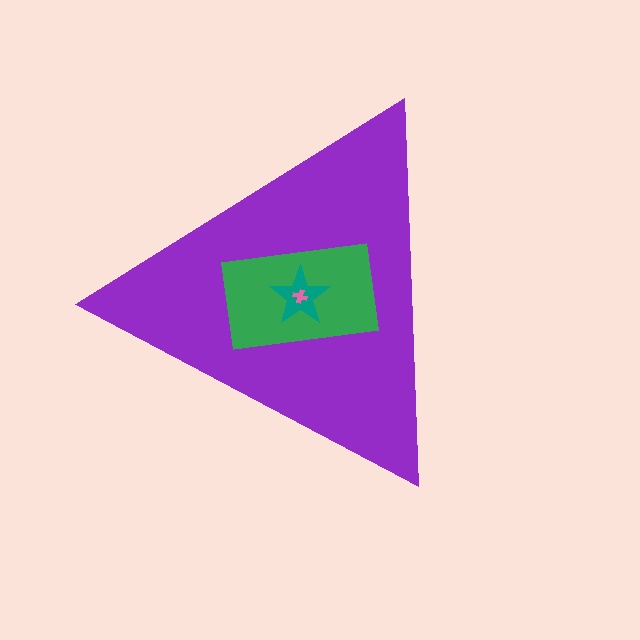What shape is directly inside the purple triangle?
The green rectangle.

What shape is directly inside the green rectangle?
The teal star.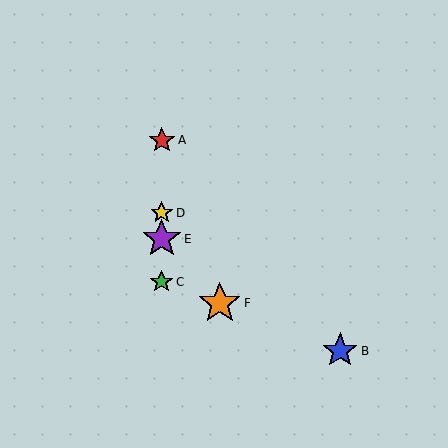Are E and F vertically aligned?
No, E is at x≈162 and F is at x≈220.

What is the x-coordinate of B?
Object B is at x≈340.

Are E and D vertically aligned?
Yes, both are at x≈162.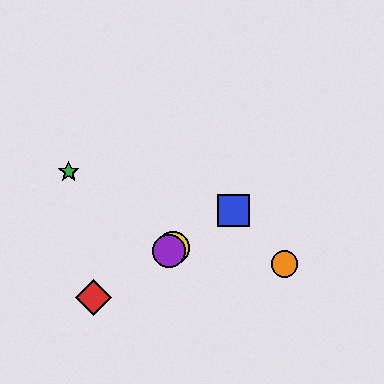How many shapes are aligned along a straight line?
4 shapes (the red diamond, the blue square, the yellow circle, the purple circle) are aligned along a straight line.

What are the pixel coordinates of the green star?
The green star is at (69, 172).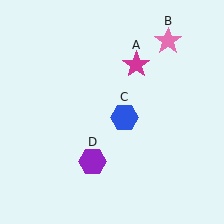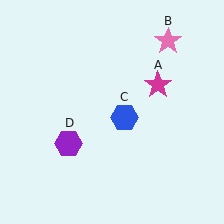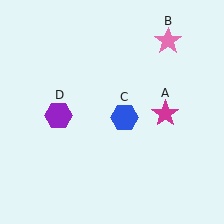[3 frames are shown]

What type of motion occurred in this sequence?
The magenta star (object A), purple hexagon (object D) rotated clockwise around the center of the scene.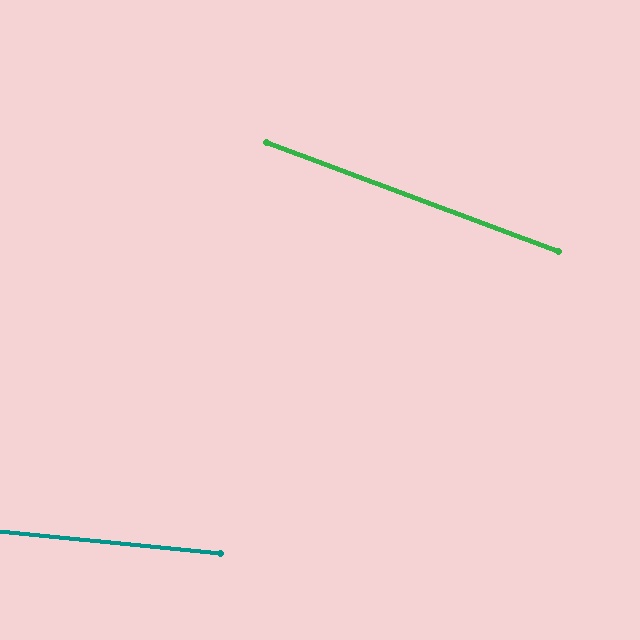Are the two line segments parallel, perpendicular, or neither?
Neither parallel nor perpendicular — they differ by about 15°.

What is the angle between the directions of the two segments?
Approximately 15 degrees.